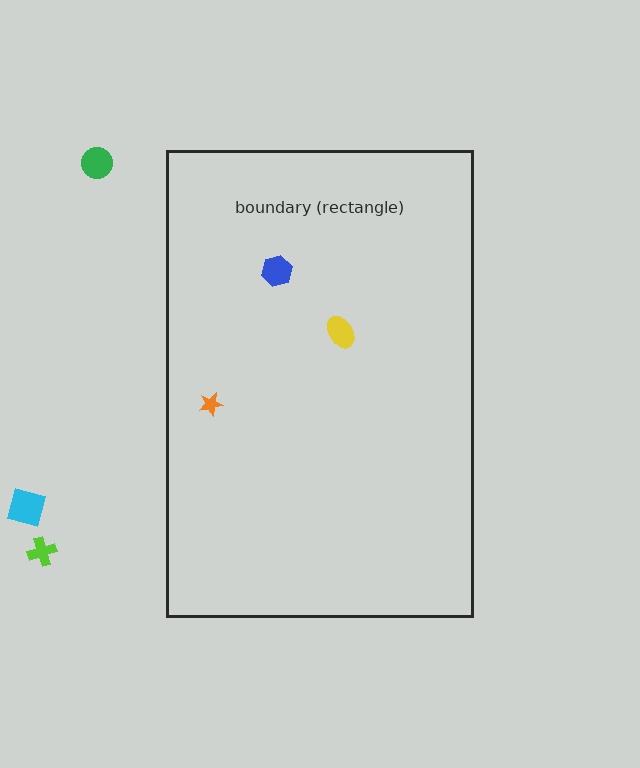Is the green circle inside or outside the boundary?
Outside.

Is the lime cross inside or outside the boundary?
Outside.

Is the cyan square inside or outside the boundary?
Outside.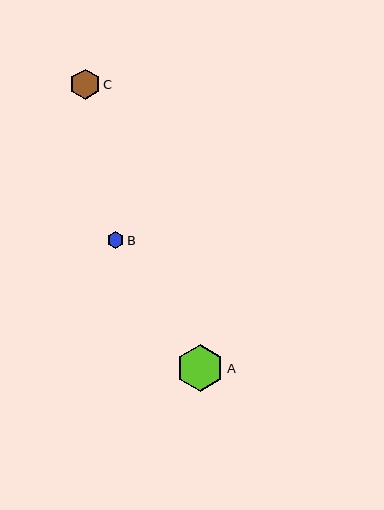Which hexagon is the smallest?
Hexagon B is the smallest with a size of approximately 17 pixels.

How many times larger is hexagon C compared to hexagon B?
Hexagon C is approximately 1.8 times the size of hexagon B.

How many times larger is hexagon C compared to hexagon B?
Hexagon C is approximately 1.8 times the size of hexagon B.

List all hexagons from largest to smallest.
From largest to smallest: A, C, B.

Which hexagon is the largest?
Hexagon A is the largest with a size of approximately 48 pixels.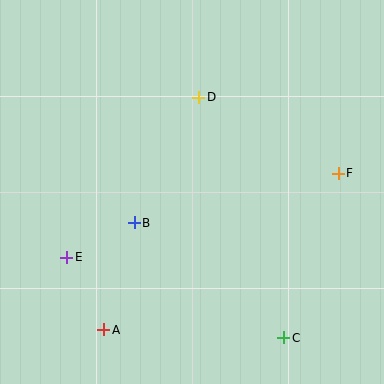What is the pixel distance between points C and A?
The distance between C and A is 180 pixels.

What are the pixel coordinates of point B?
Point B is at (134, 223).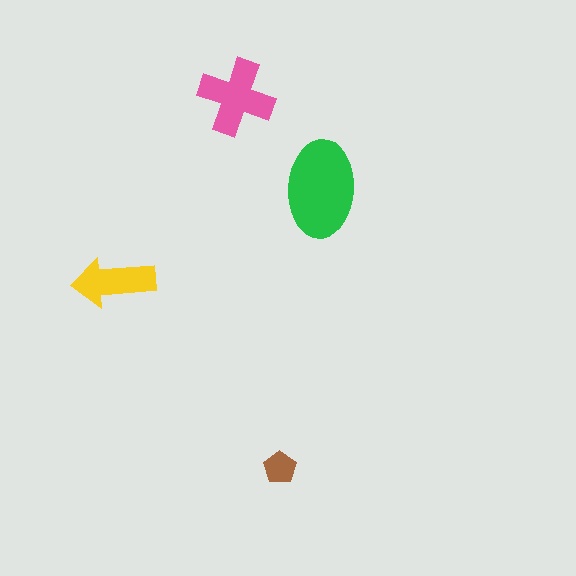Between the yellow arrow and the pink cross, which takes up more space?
The pink cross.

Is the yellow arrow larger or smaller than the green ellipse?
Smaller.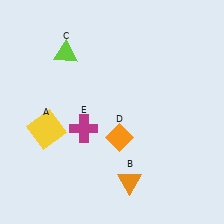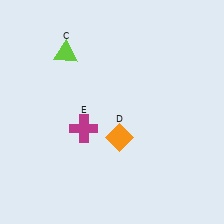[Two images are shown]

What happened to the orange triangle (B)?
The orange triangle (B) was removed in Image 2. It was in the bottom-right area of Image 1.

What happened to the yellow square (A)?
The yellow square (A) was removed in Image 2. It was in the bottom-left area of Image 1.